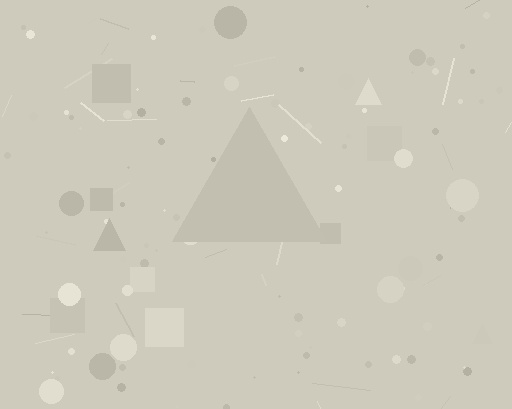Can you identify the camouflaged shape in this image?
The camouflaged shape is a triangle.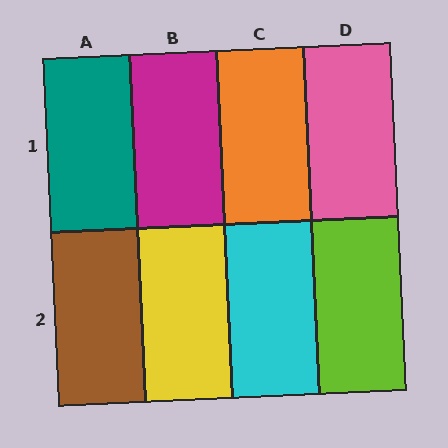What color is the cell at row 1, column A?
Teal.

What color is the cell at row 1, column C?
Orange.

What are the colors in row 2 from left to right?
Brown, yellow, cyan, lime.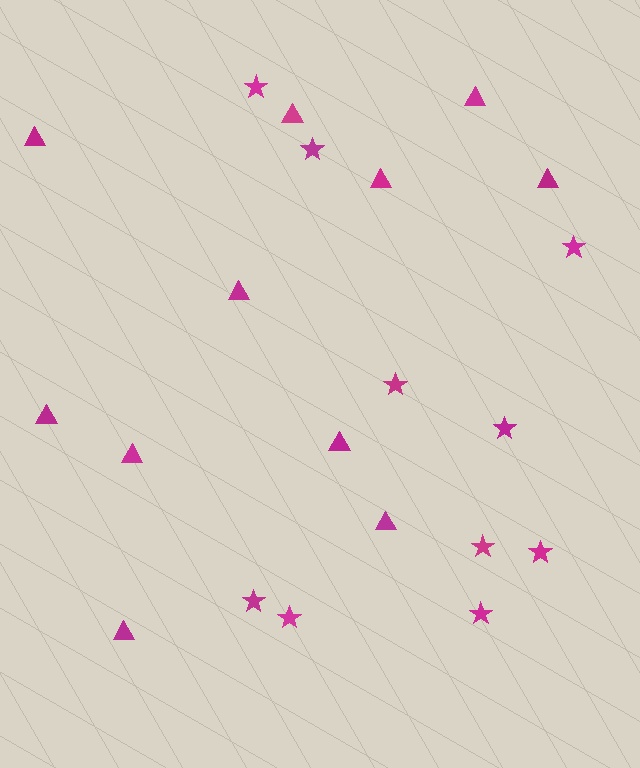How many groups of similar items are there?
There are 2 groups: one group of stars (10) and one group of triangles (11).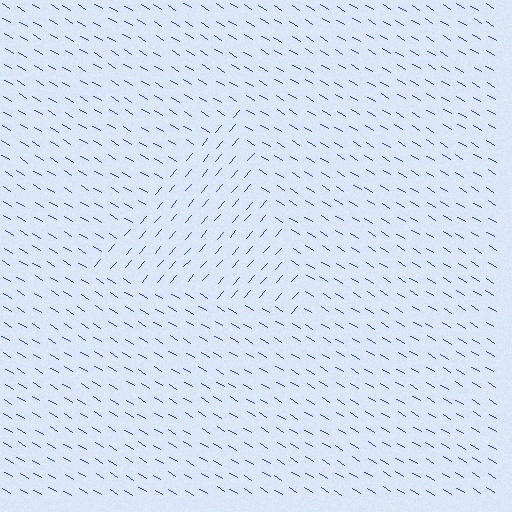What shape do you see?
I see a triangle.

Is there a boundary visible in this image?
Yes, there is a texture boundary formed by a change in line orientation.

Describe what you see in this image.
The image is filled with small blue line segments. A triangle region in the image has lines oriented differently from the surrounding lines, creating a visible texture boundary.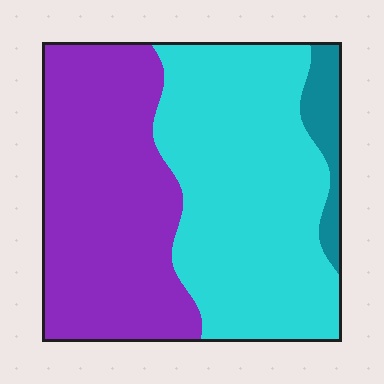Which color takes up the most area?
Cyan, at roughly 50%.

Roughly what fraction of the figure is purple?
Purple takes up between a third and a half of the figure.